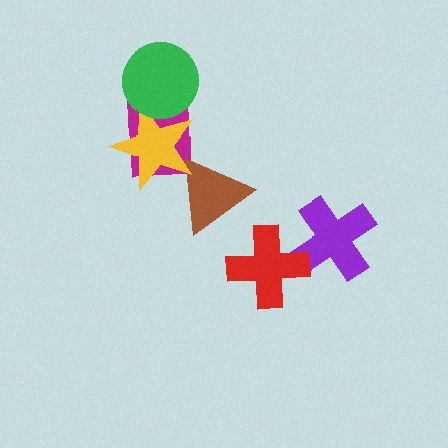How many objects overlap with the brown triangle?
1 object overlaps with the brown triangle.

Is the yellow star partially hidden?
Yes, it is partially covered by another shape.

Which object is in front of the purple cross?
The red cross is in front of the purple cross.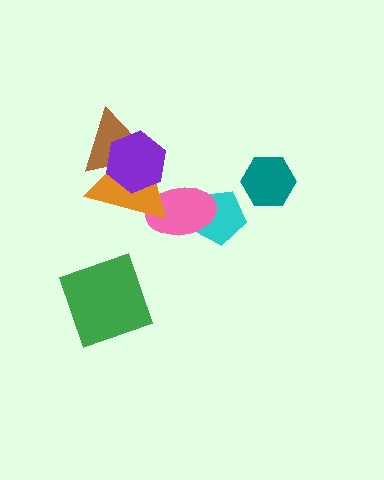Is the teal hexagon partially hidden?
No, no other shape covers it.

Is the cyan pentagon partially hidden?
Yes, it is partially covered by another shape.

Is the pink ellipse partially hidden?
Yes, it is partially covered by another shape.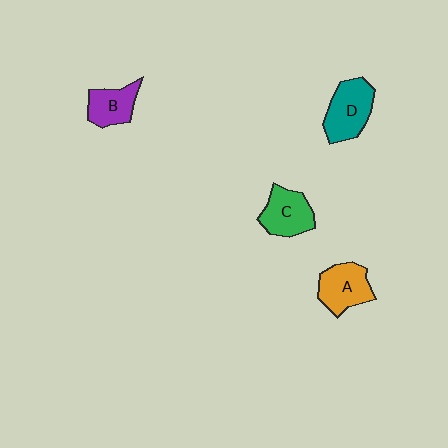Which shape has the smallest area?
Shape B (purple).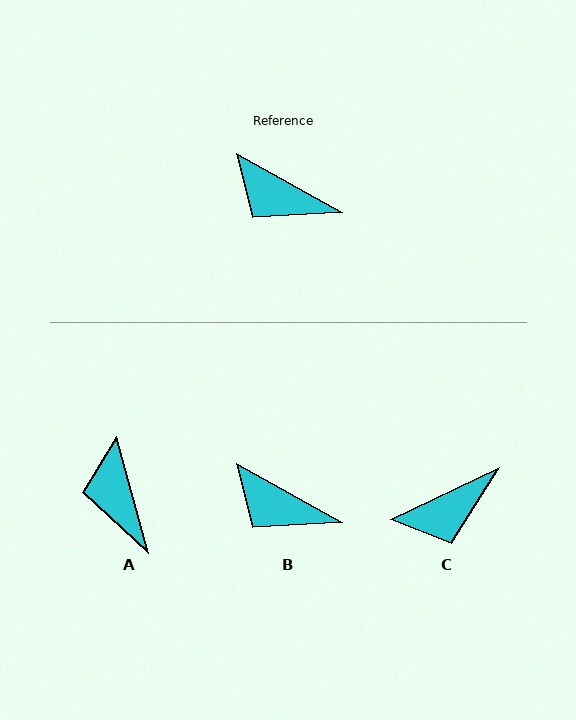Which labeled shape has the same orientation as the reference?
B.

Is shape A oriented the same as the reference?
No, it is off by about 46 degrees.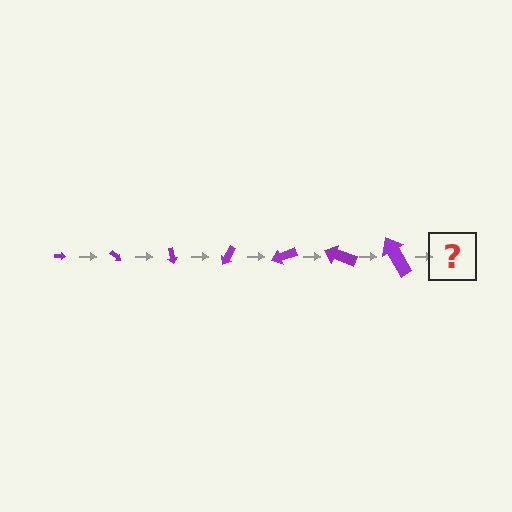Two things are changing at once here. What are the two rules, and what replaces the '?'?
The two rules are that the arrow grows larger each step and it rotates 40 degrees each step. The '?' should be an arrow, larger than the previous one and rotated 280 degrees from the start.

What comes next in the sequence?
The next element should be an arrow, larger than the previous one and rotated 280 degrees from the start.